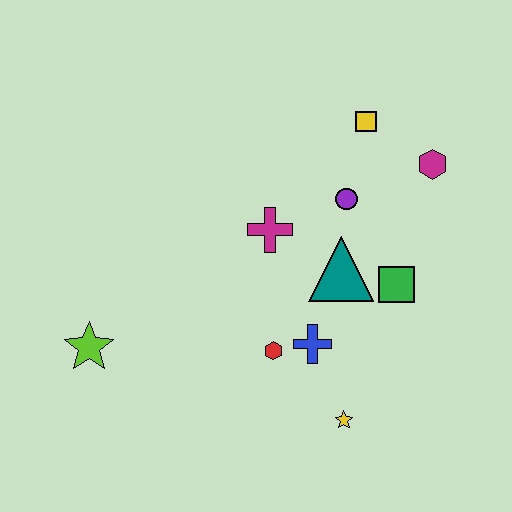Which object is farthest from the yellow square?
The lime star is farthest from the yellow square.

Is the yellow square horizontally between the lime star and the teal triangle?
No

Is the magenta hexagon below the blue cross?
No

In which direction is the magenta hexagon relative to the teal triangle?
The magenta hexagon is above the teal triangle.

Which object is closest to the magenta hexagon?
The yellow square is closest to the magenta hexagon.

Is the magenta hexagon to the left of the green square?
No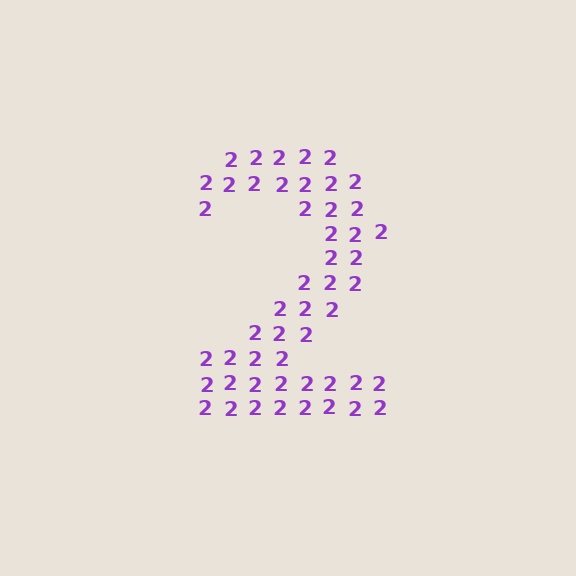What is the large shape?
The large shape is the digit 2.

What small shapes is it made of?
It is made of small digit 2's.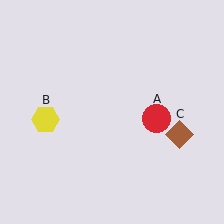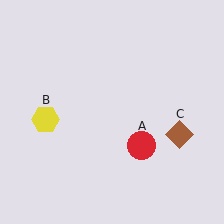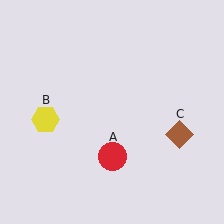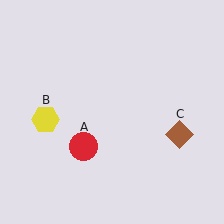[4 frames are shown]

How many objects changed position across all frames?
1 object changed position: red circle (object A).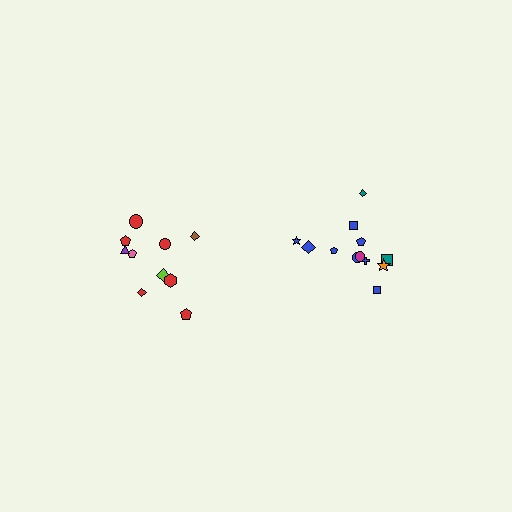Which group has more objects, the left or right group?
The right group.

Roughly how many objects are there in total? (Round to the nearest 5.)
Roughly 20 objects in total.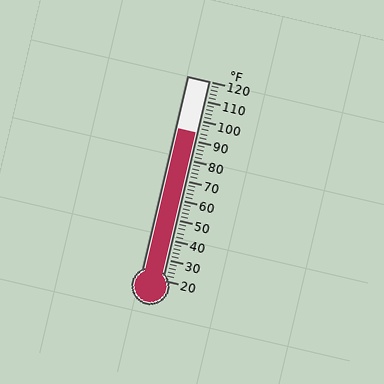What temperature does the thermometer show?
The thermometer shows approximately 94°F.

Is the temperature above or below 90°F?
The temperature is above 90°F.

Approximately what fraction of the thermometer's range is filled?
The thermometer is filled to approximately 75% of its range.